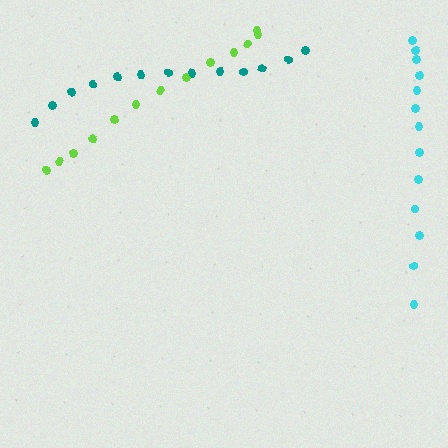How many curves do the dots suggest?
There are 3 distinct paths.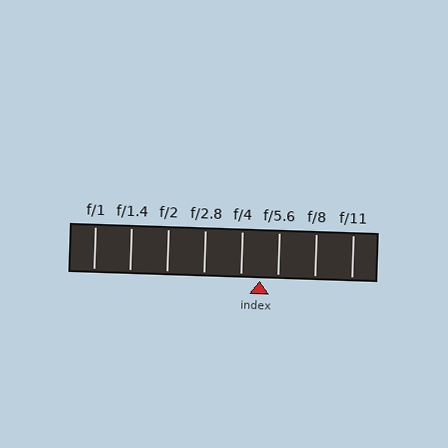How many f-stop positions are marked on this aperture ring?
There are 8 f-stop positions marked.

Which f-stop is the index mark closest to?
The index mark is closest to f/5.6.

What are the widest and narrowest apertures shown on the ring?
The widest aperture shown is f/1 and the narrowest is f/11.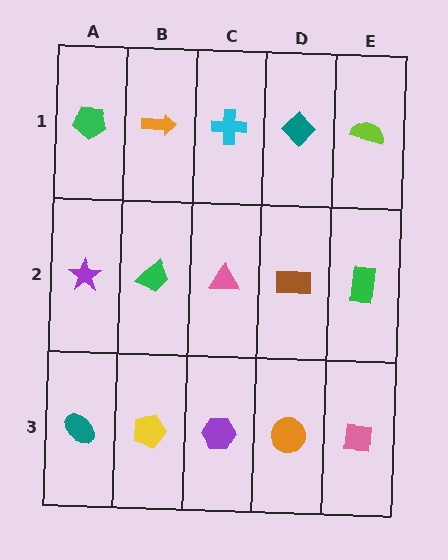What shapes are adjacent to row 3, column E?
A green rectangle (row 2, column E), an orange circle (row 3, column D).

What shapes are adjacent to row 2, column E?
A lime semicircle (row 1, column E), a pink square (row 3, column E), a brown rectangle (row 2, column D).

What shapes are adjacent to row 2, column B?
An orange arrow (row 1, column B), a yellow pentagon (row 3, column B), a purple star (row 2, column A), a pink triangle (row 2, column C).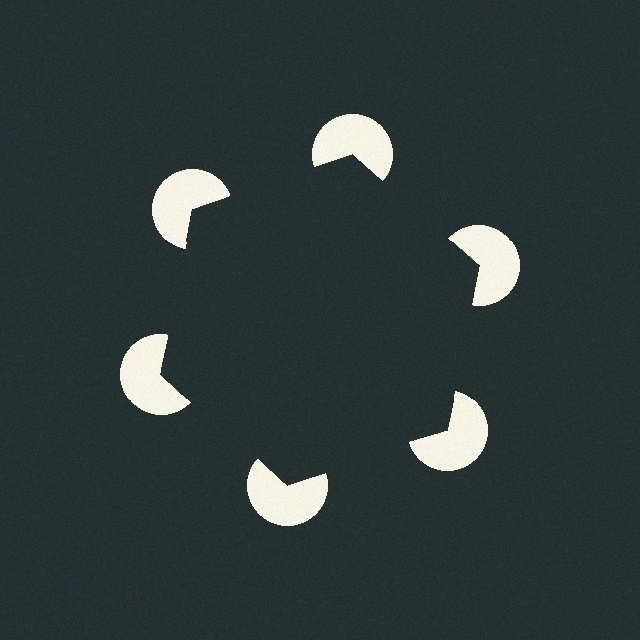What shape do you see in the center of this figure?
An illusory hexagon — its edges are inferred from the aligned wedge cuts in the pac-man discs, not physically drawn.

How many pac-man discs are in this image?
There are 6 — one at each vertex of the illusory hexagon.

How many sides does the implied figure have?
6 sides.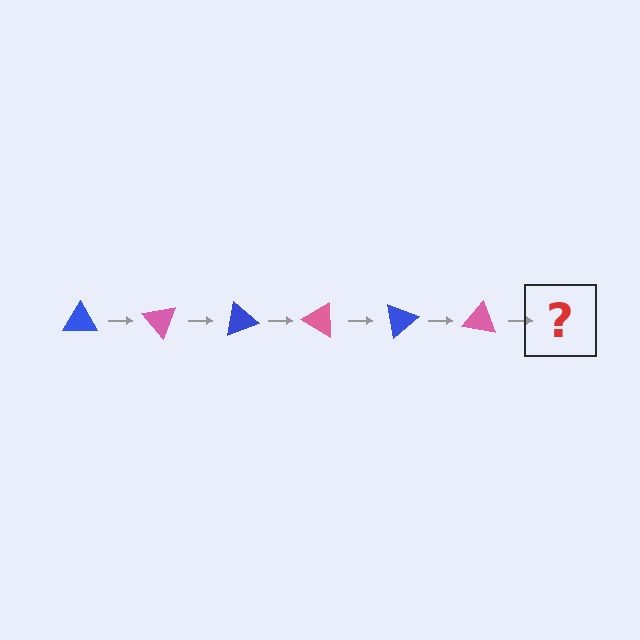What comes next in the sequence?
The next element should be a blue triangle, rotated 300 degrees from the start.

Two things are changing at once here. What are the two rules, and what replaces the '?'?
The two rules are that it rotates 50 degrees each step and the color cycles through blue and pink. The '?' should be a blue triangle, rotated 300 degrees from the start.